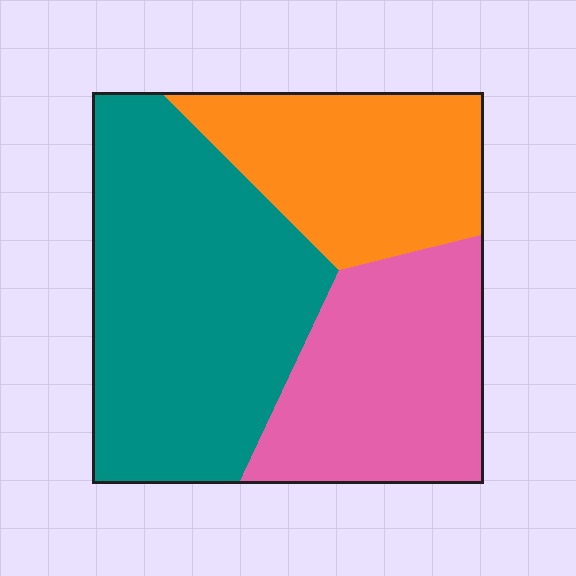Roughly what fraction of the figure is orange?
Orange covers roughly 25% of the figure.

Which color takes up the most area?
Teal, at roughly 45%.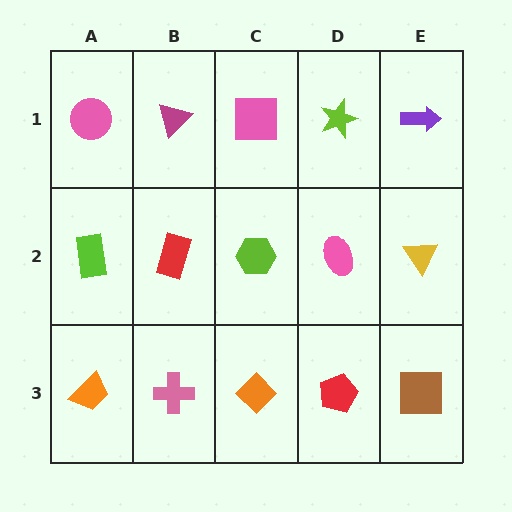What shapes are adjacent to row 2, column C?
A pink square (row 1, column C), an orange diamond (row 3, column C), a red rectangle (row 2, column B), a pink ellipse (row 2, column D).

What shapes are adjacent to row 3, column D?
A pink ellipse (row 2, column D), an orange diamond (row 3, column C), a brown square (row 3, column E).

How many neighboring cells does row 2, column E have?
3.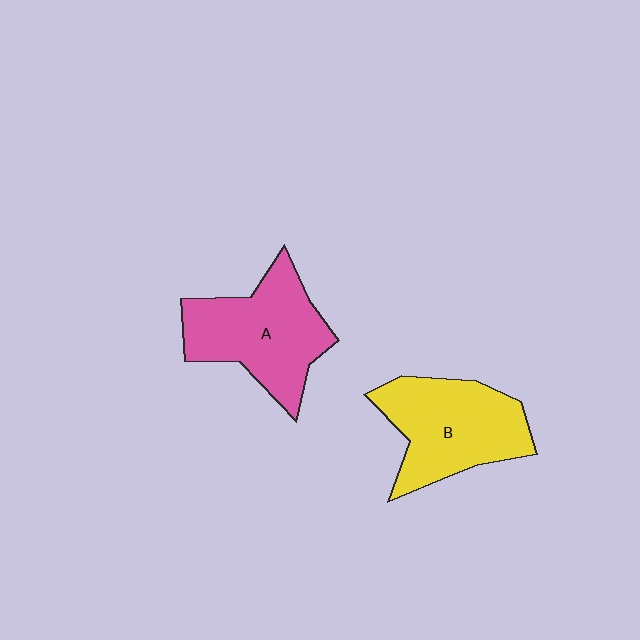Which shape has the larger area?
Shape A (pink).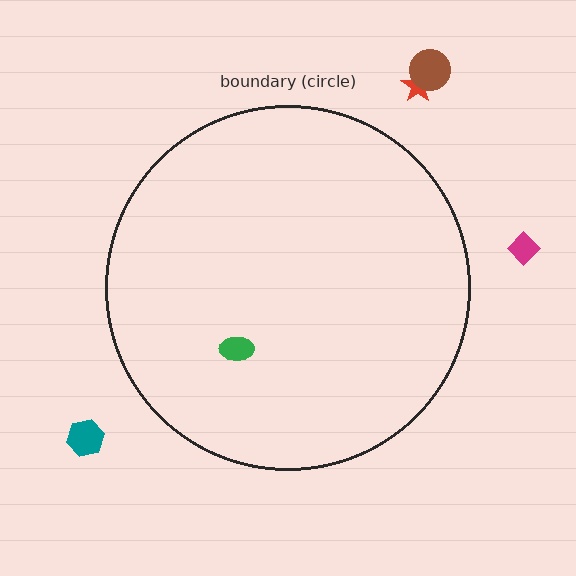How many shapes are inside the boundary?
1 inside, 4 outside.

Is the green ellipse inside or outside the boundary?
Inside.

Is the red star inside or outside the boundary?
Outside.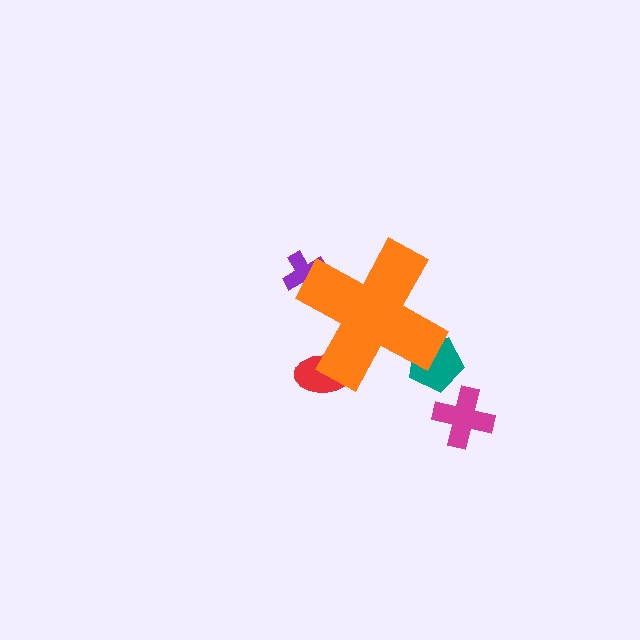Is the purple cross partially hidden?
Yes, the purple cross is partially hidden behind the orange cross.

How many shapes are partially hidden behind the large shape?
3 shapes are partially hidden.